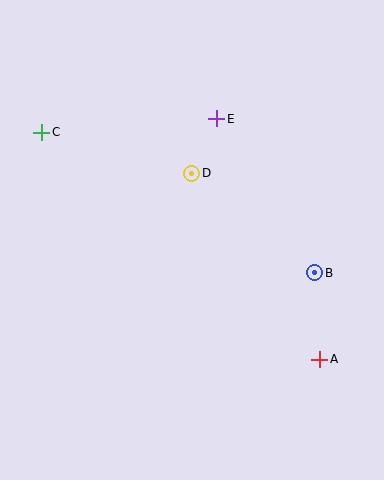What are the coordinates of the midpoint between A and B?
The midpoint between A and B is at (317, 316).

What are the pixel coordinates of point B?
Point B is at (315, 273).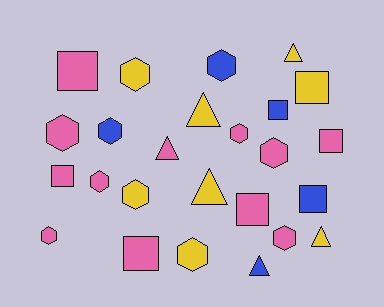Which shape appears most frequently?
Hexagon, with 11 objects.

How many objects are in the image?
There are 25 objects.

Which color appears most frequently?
Pink, with 12 objects.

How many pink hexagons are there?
There are 6 pink hexagons.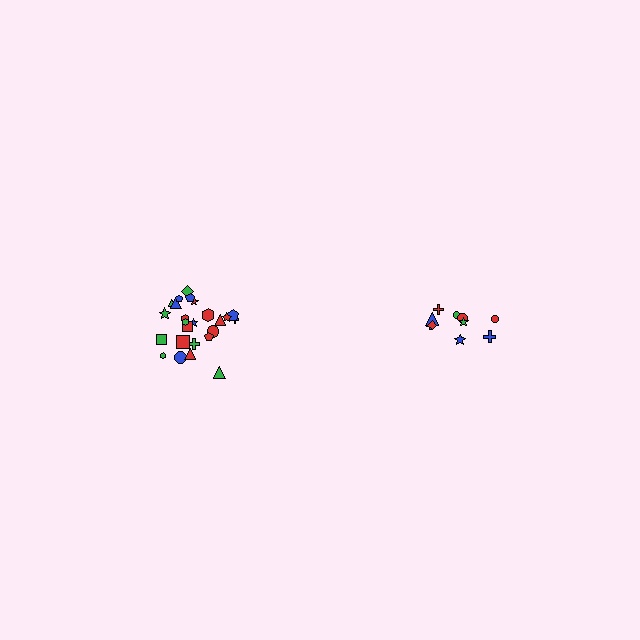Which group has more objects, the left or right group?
The left group.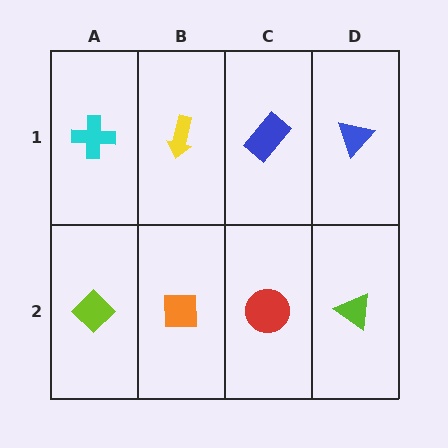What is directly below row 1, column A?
A lime diamond.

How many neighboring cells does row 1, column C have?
3.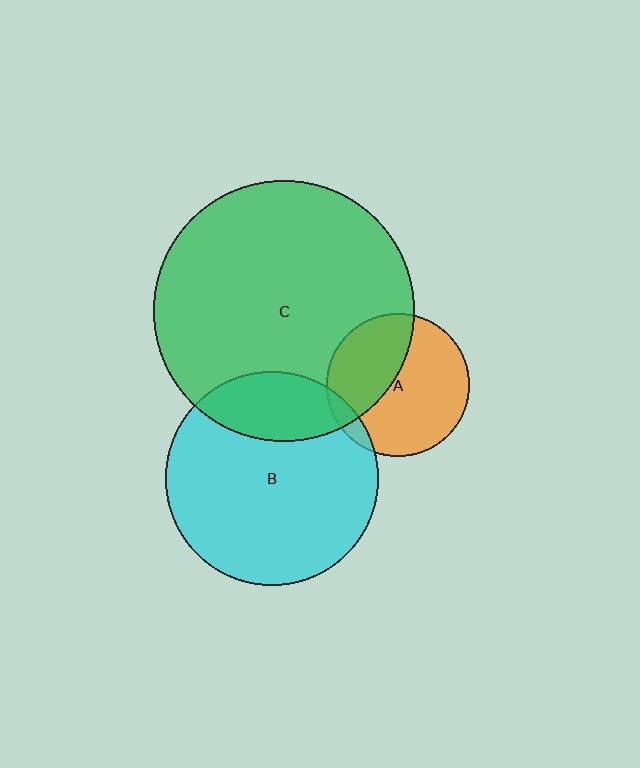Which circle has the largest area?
Circle C (green).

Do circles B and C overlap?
Yes.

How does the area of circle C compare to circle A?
Approximately 3.3 times.